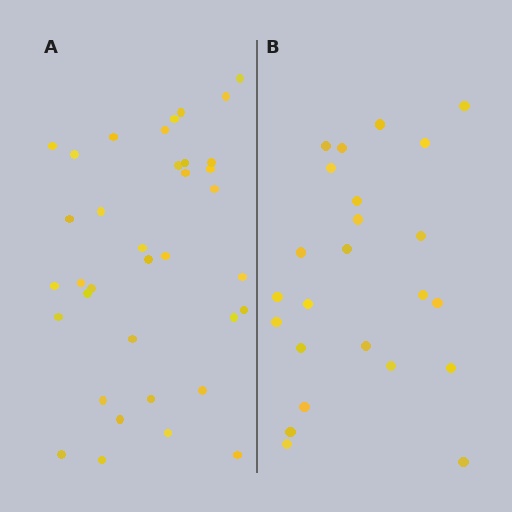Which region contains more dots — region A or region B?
Region A (the left region) has more dots.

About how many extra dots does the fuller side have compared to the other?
Region A has roughly 12 or so more dots than region B.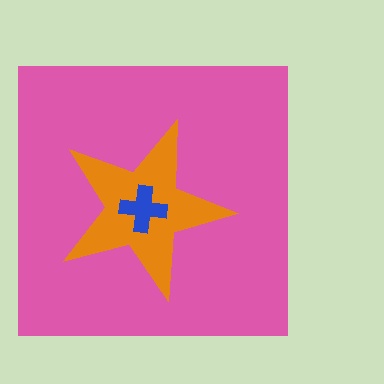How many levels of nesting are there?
3.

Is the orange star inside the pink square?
Yes.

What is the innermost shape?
The blue cross.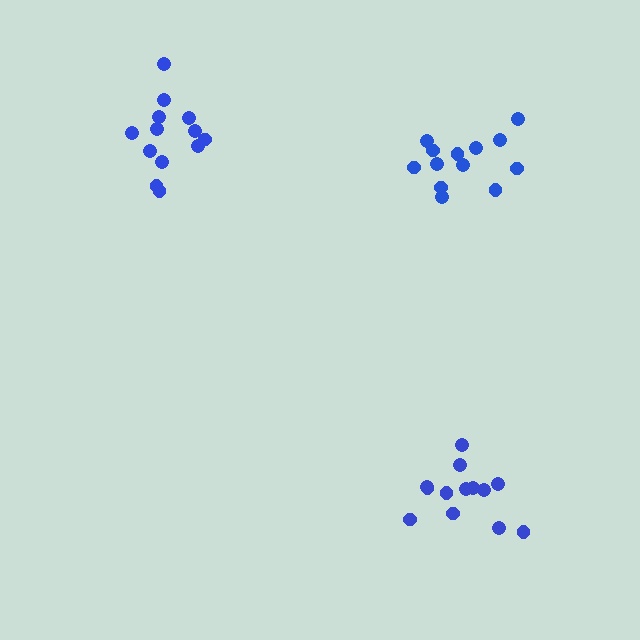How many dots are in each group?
Group 1: 13 dots, Group 2: 13 dots, Group 3: 13 dots (39 total).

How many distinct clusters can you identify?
There are 3 distinct clusters.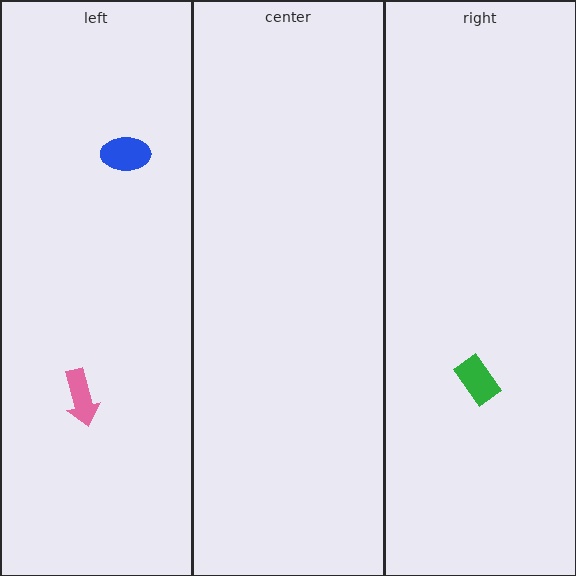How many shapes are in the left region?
2.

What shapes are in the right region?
The green rectangle.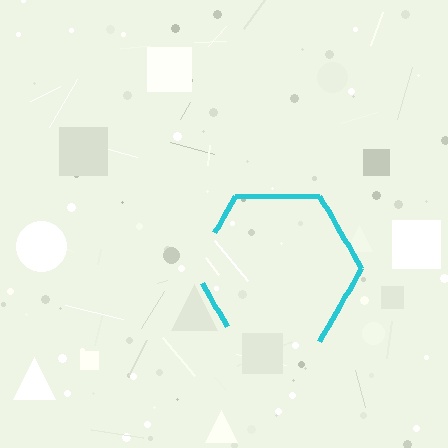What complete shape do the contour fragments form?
The contour fragments form a hexagon.